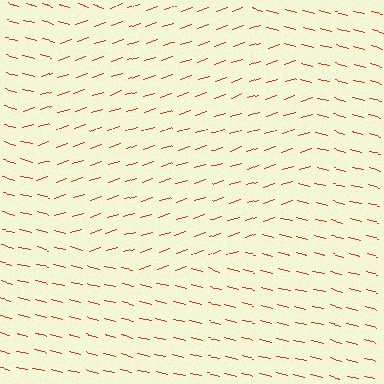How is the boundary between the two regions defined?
The boundary is defined purely by a change in line orientation (approximately 32 degrees difference). All lines are the same color and thickness.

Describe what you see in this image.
The image is filled with small red line segments. A circle region in the image has lines oriented differently from the surrounding lines, creating a visible texture boundary.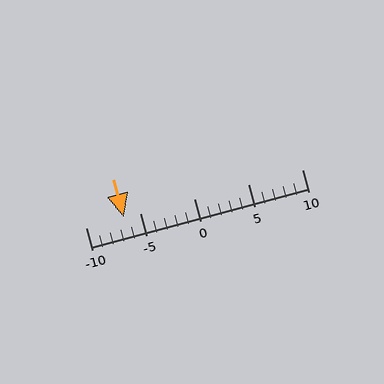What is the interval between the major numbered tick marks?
The major tick marks are spaced 5 units apart.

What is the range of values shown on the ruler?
The ruler shows values from -10 to 10.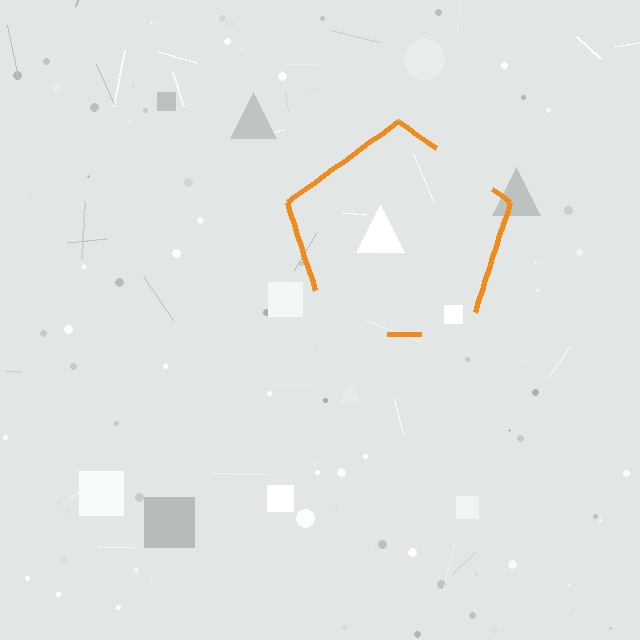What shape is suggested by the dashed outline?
The dashed outline suggests a pentagon.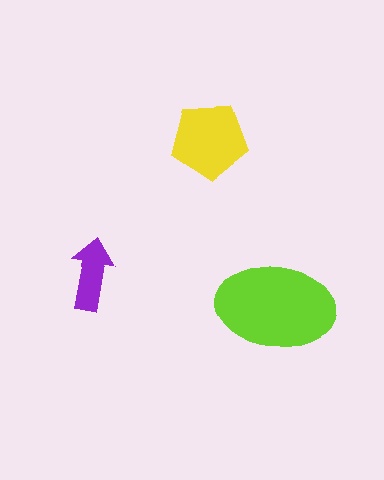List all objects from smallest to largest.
The purple arrow, the yellow pentagon, the lime ellipse.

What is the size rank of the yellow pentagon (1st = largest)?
2nd.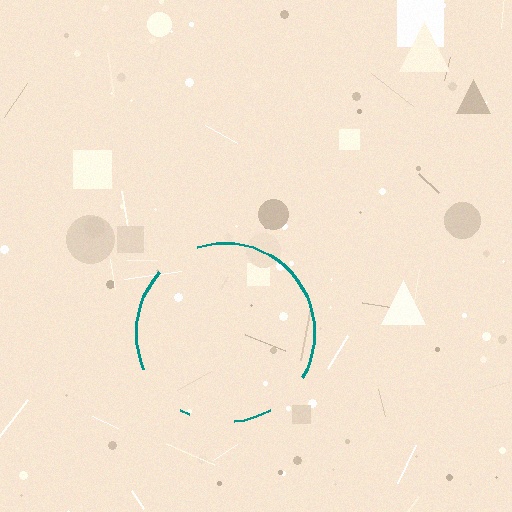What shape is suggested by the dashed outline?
The dashed outline suggests a circle.